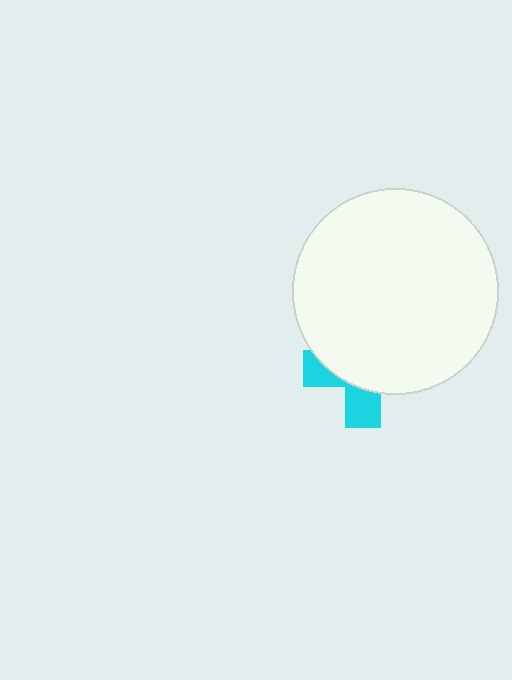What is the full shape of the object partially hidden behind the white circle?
The partially hidden object is a cyan cross.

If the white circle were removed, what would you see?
You would see the complete cyan cross.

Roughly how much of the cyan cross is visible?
A small part of it is visible (roughly 31%).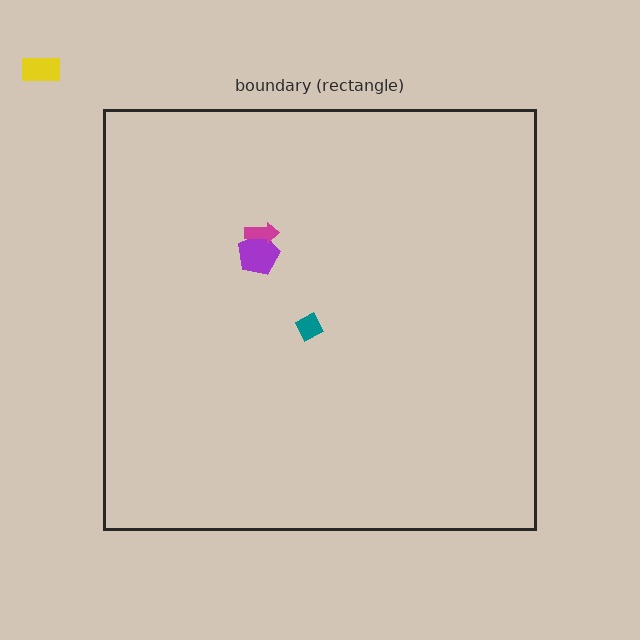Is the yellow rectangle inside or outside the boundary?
Outside.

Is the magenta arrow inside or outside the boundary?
Inside.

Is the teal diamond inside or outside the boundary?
Inside.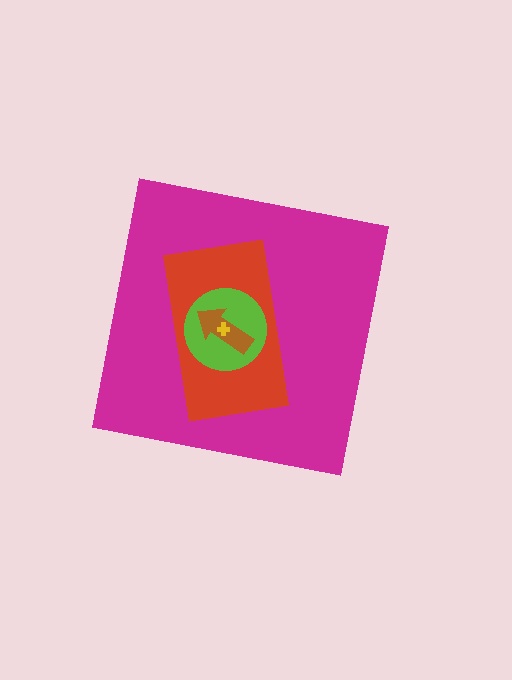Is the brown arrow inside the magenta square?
Yes.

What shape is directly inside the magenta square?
The red rectangle.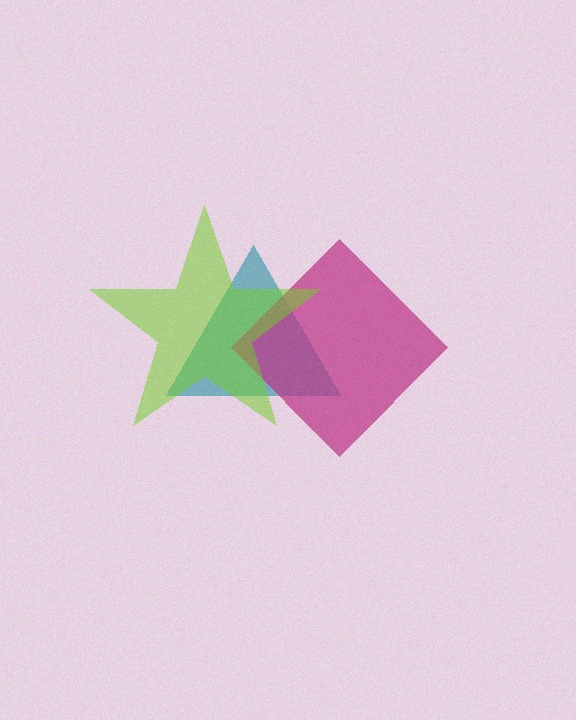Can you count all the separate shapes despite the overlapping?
Yes, there are 3 separate shapes.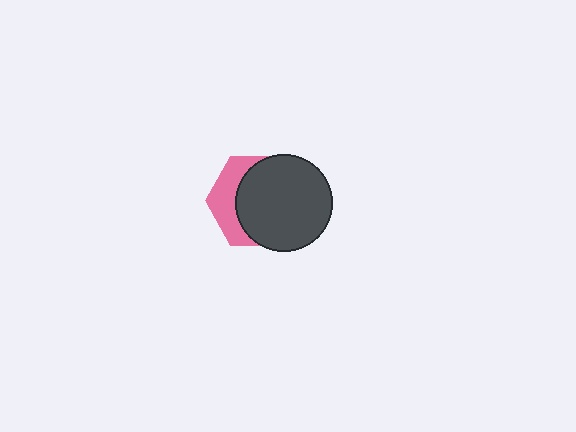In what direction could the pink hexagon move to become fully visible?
The pink hexagon could move left. That would shift it out from behind the dark gray circle entirely.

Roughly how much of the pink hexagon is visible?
A small part of it is visible (roughly 33%).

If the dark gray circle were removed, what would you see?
You would see the complete pink hexagon.